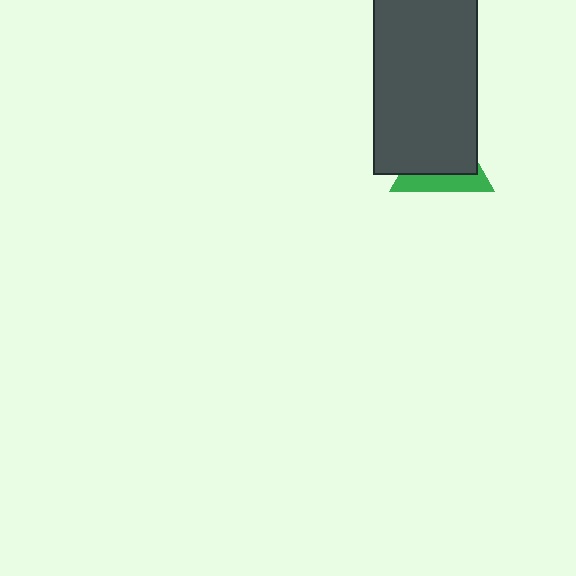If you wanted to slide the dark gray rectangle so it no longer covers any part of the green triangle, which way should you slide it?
Slide it toward the upper-left — that is the most direct way to separate the two shapes.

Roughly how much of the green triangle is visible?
A small part of it is visible (roughly 33%).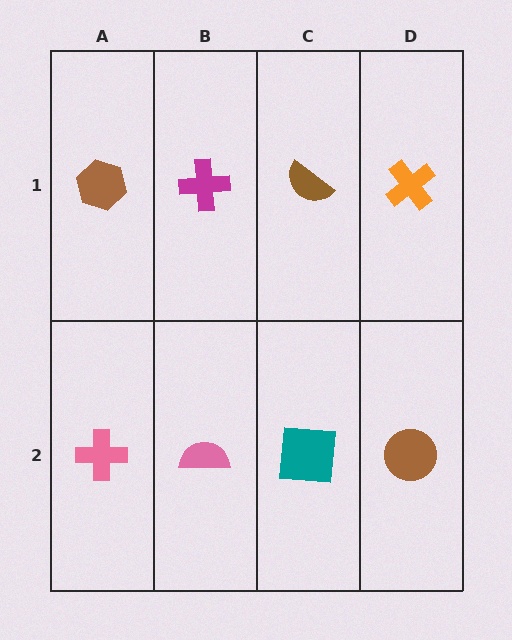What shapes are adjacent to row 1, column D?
A brown circle (row 2, column D), a brown semicircle (row 1, column C).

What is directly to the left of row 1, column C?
A magenta cross.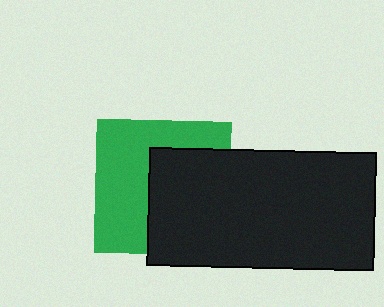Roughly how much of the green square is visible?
About half of it is visible (roughly 51%).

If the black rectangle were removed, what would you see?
You would see the complete green square.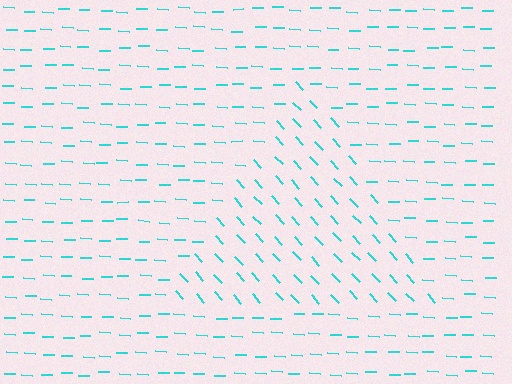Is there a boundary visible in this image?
Yes, there is a texture boundary formed by a change in line orientation.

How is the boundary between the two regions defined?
The boundary is defined purely by a change in line orientation (approximately 45 degrees difference). All lines are the same color and thickness.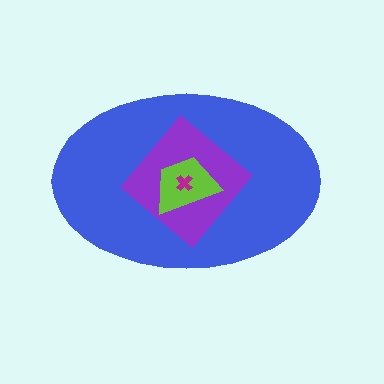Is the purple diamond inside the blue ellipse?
Yes.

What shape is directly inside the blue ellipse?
The purple diamond.